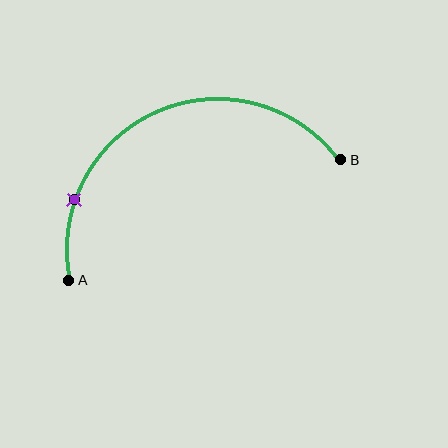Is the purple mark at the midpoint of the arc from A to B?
No. The purple mark lies on the arc but is closer to endpoint A. The arc midpoint would be at the point on the curve equidistant along the arc from both A and B.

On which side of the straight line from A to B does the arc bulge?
The arc bulges above the straight line connecting A and B.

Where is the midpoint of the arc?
The arc midpoint is the point on the curve farthest from the straight line joining A and B. It sits above that line.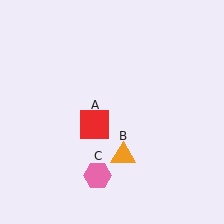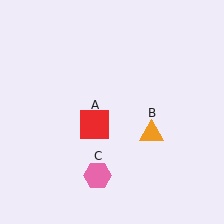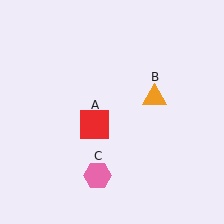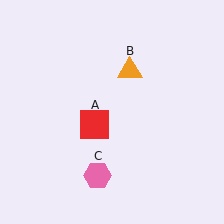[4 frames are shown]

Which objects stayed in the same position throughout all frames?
Red square (object A) and pink hexagon (object C) remained stationary.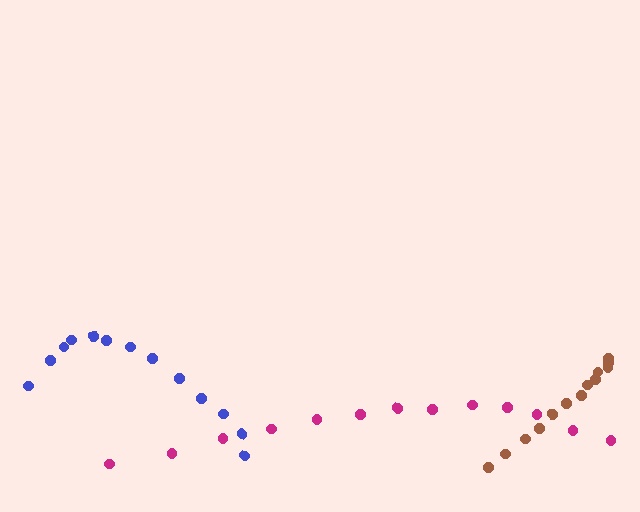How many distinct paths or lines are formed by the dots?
There are 3 distinct paths.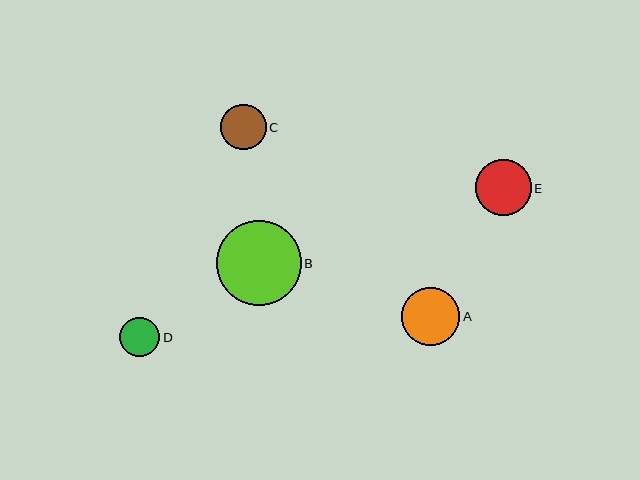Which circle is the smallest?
Circle D is the smallest with a size of approximately 40 pixels.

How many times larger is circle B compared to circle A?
Circle B is approximately 1.5 times the size of circle A.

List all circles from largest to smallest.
From largest to smallest: B, A, E, C, D.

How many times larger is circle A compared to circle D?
Circle A is approximately 1.5 times the size of circle D.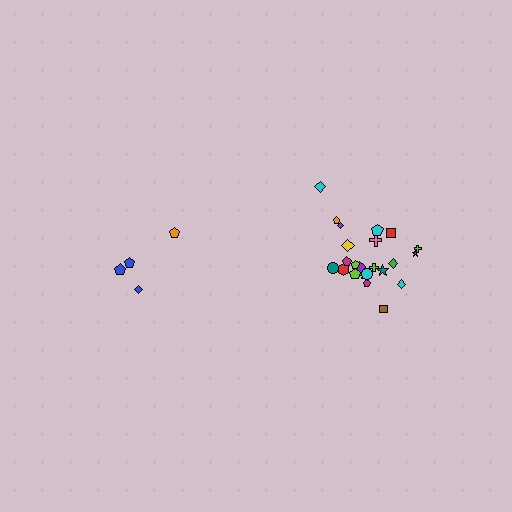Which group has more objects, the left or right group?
The right group.